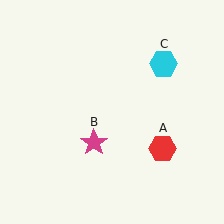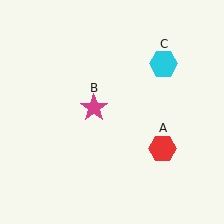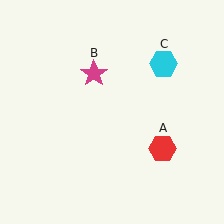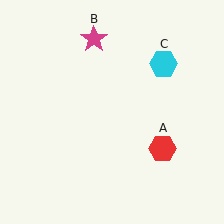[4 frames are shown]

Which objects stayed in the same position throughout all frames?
Red hexagon (object A) and cyan hexagon (object C) remained stationary.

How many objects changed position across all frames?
1 object changed position: magenta star (object B).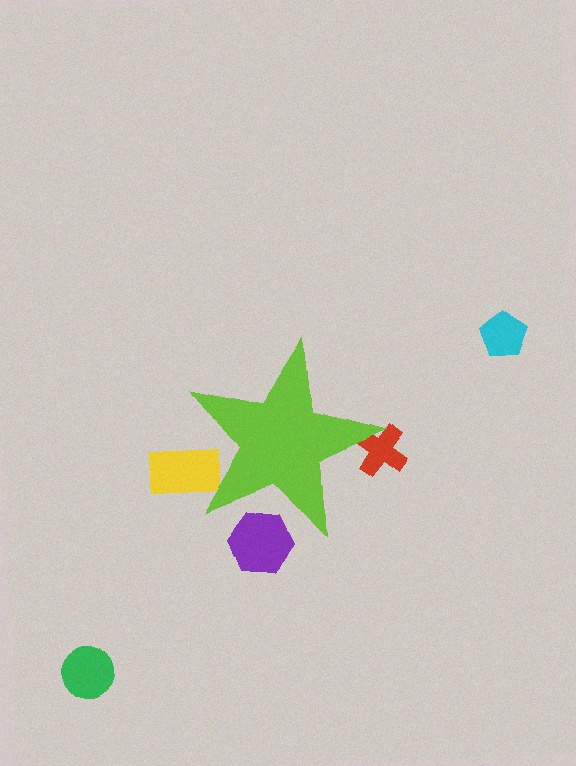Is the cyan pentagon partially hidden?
No, the cyan pentagon is fully visible.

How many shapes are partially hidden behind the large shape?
3 shapes are partially hidden.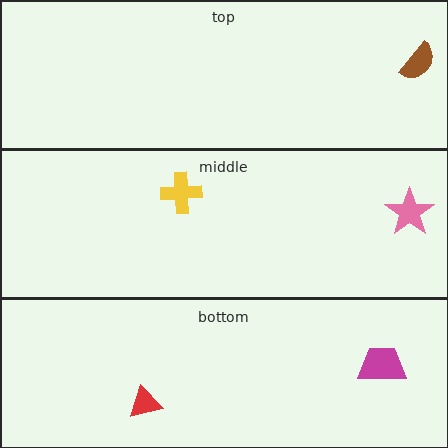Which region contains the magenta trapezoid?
The bottom region.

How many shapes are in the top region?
1.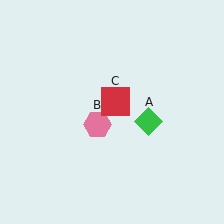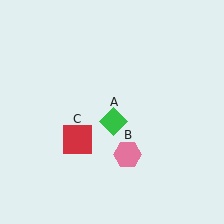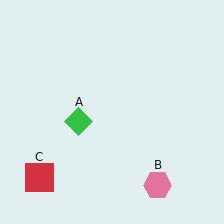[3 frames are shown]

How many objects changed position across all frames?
3 objects changed position: green diamond (object A), pink hexagon (object B), red square (object C).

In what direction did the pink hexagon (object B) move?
The pink hexagon (object B) moved down and to the right.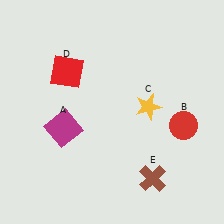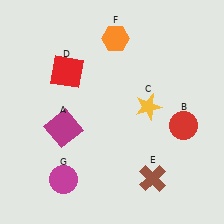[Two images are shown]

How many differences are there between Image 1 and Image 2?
There are 2 differences between the two images.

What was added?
An orange hexagon (F), a magenta circle (G) were added in Image 2.